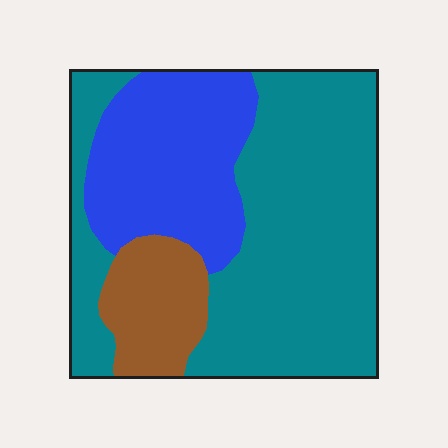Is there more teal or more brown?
Teal.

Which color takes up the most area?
Teal, at roughly 60%.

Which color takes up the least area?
Brown, at roughly 15%.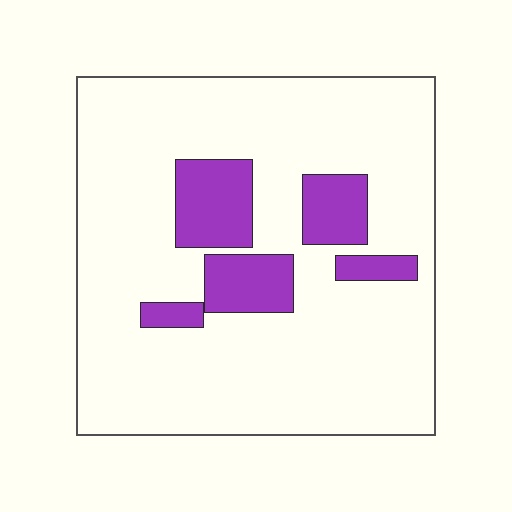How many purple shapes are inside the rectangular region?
5.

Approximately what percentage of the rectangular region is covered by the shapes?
Approximately 15%.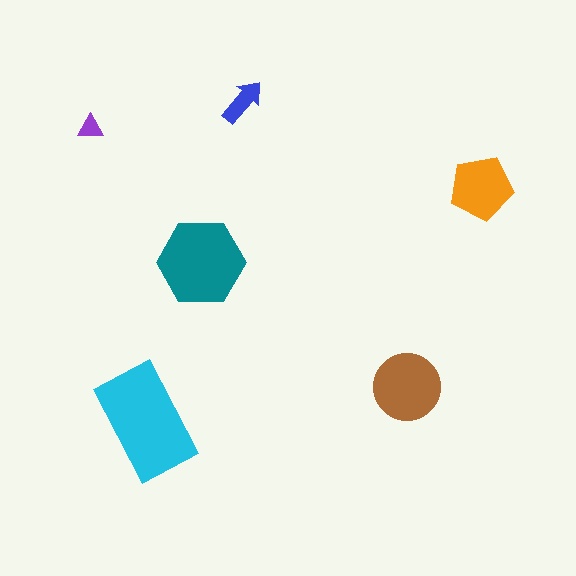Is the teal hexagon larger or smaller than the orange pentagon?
Larger.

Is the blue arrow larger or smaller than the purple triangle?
Larger.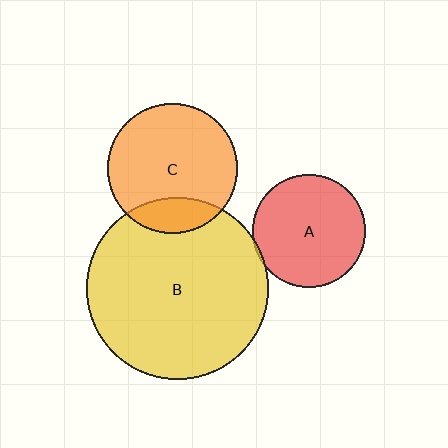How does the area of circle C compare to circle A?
Approximately 1.3 times.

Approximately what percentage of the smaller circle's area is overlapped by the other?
Approximately 20%.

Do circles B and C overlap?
Yes.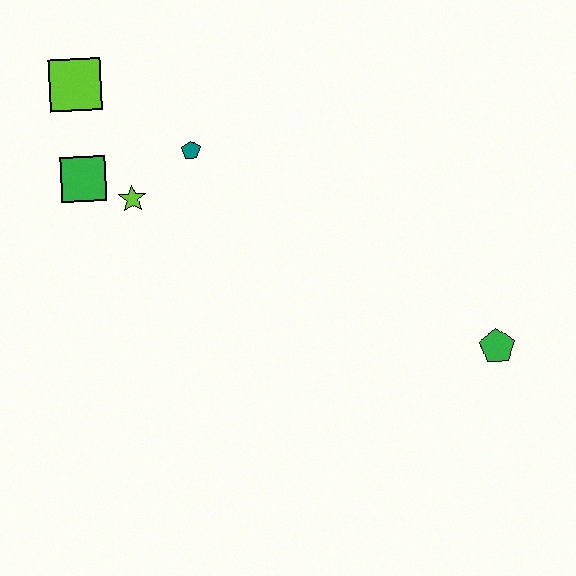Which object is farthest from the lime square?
The green pentagon is farthest from the lime square.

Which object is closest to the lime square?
The green square is closest to the lime square.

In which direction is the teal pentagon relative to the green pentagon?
The teal pentagon is to the left of the green pentagon.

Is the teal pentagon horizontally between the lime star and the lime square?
No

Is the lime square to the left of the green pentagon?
Yes